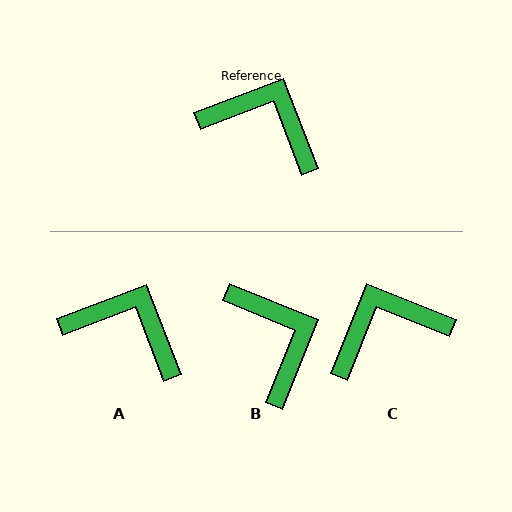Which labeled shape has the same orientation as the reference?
A.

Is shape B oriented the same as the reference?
No, it is off by about 43 degrees.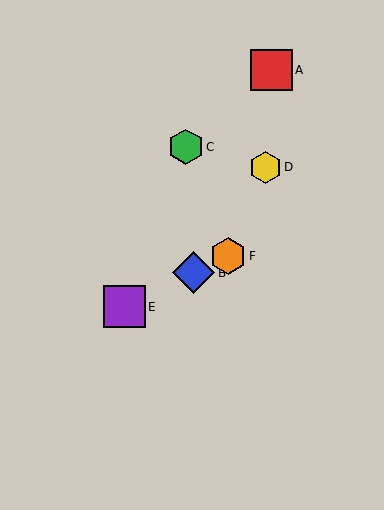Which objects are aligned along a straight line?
Objects B, E, F are aligned along a straight line.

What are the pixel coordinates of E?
Object E is at (124, 307).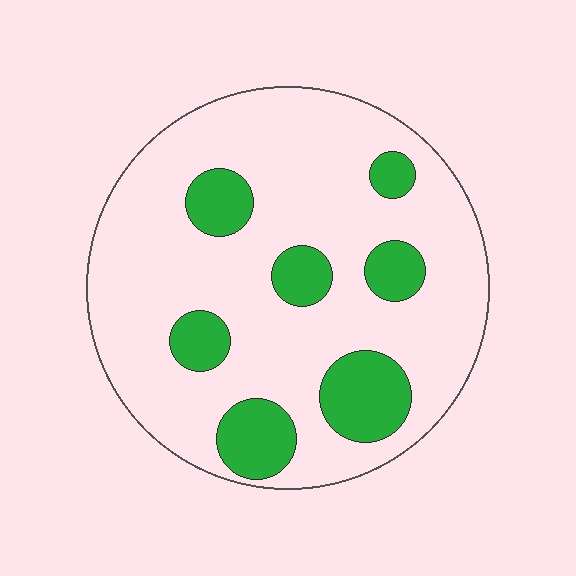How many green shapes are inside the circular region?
7.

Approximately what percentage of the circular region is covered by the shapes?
Approximately 20%.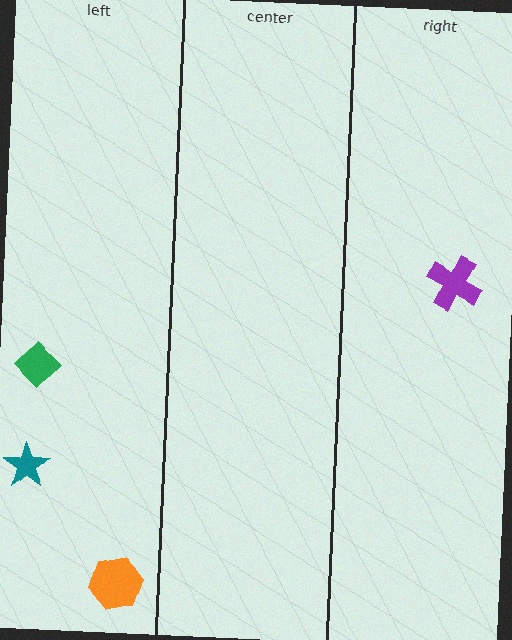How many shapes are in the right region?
1.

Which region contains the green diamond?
The left region.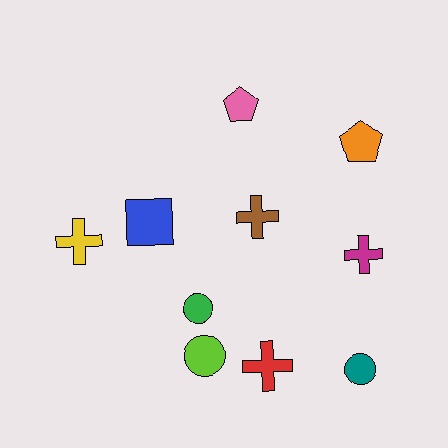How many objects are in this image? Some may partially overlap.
There are 10 objects.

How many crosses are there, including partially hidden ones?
There are 4 crosses.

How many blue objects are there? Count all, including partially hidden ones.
There is 1 blue object.